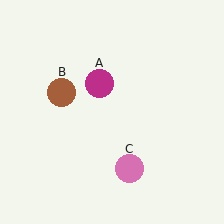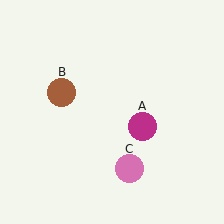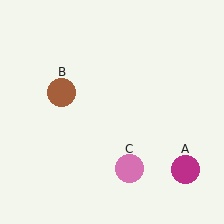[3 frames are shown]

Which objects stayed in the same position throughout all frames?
Brown circle (object B) and pink circle (object C) remained stationary.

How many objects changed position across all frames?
1 object changed position: magenta circle (object A).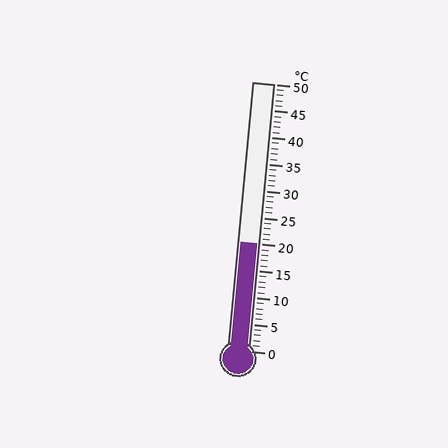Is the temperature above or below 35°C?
The temperature is below 35°C.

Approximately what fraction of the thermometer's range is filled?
The thermometer is filled to approximately 40% of its range.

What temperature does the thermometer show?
The thermometer shows approximately 20°C.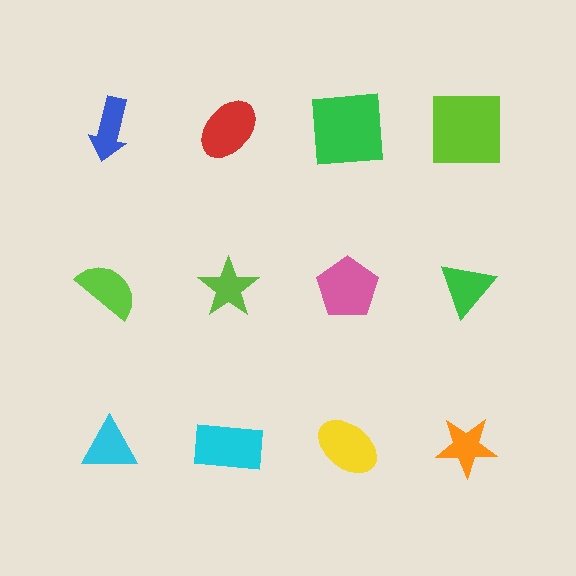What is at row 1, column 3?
A green square.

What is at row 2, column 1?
A lime semicircle.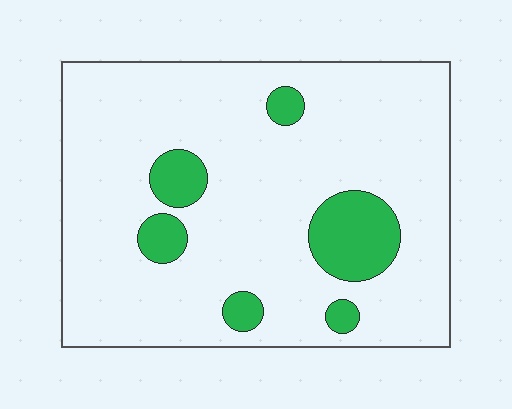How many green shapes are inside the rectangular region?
6.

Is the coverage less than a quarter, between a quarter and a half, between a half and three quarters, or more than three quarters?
Less than a quarter.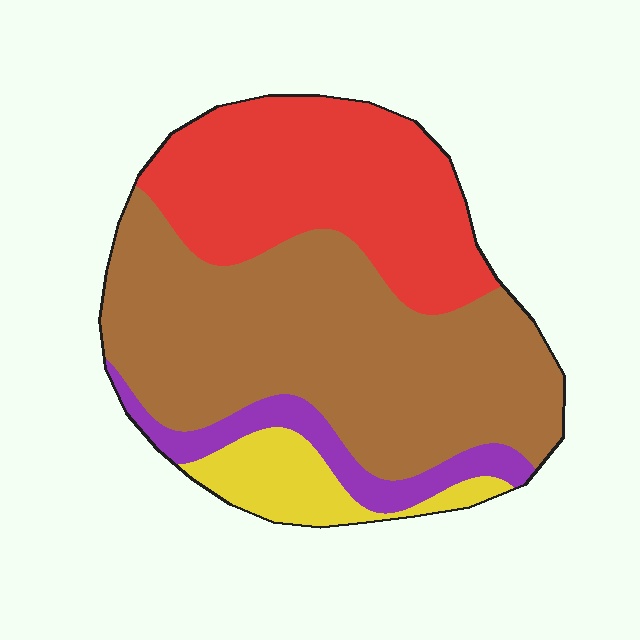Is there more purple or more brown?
Brown.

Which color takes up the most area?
Brown, at roughly 50%.